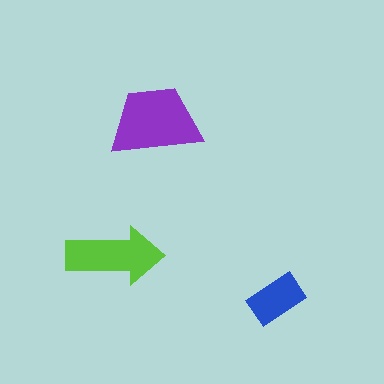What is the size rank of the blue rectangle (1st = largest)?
3rd.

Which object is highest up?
The purple trapezoid is topmost.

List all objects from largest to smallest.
The purple trapezoid, the lime arrow, the blue rectangle.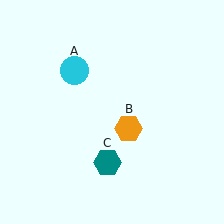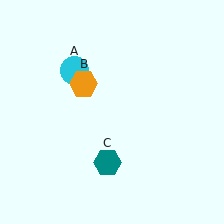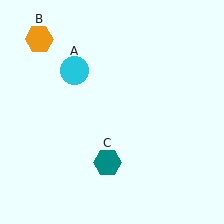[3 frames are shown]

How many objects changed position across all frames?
1 object changed position: orange hexagon (object B).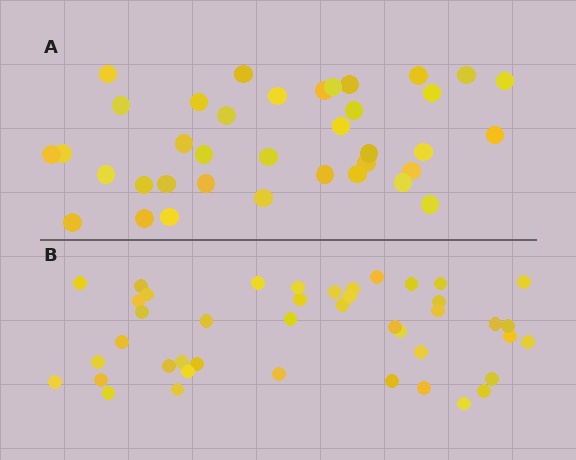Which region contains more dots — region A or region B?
Region B (the bottom region) has more dots.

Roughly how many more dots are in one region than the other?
Region B has about 6 more dots than region A.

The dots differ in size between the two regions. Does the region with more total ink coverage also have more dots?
No. Region A has more total ink coverage because its dots are larger, but region B actually contains more individual dots. Total area can be misleading — the number of items is what matters here.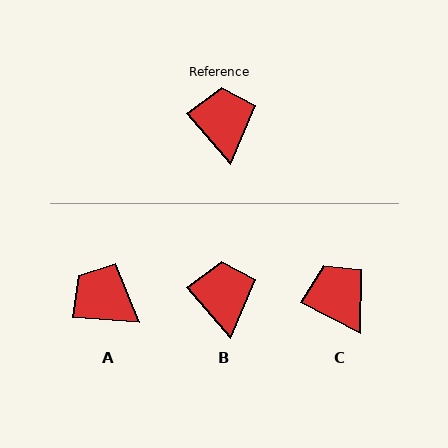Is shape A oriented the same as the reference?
No, it is off by about 44 degrees.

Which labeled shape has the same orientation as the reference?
B.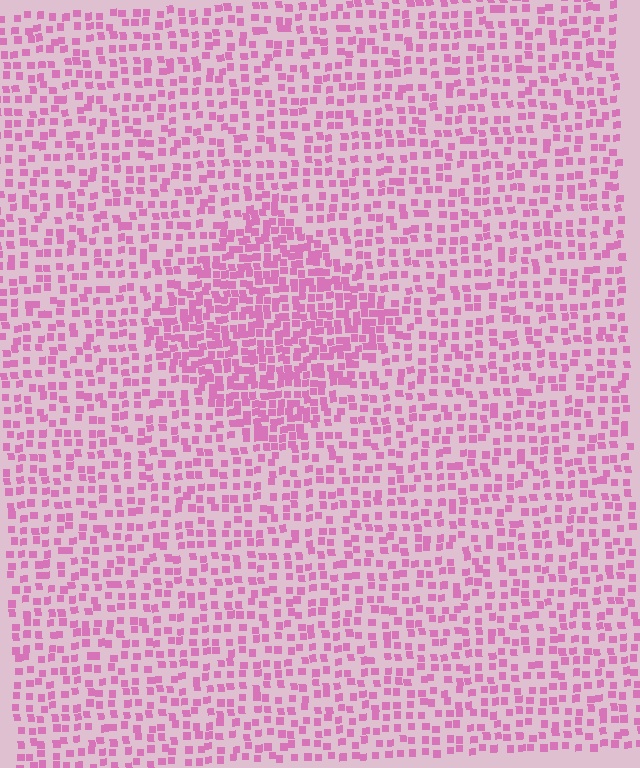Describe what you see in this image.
The image contains small pink elements arranged at two different densities. A diamond-shaped region is visible where the elements are more densely packed than the surrounding area.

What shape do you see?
I see a diamond.